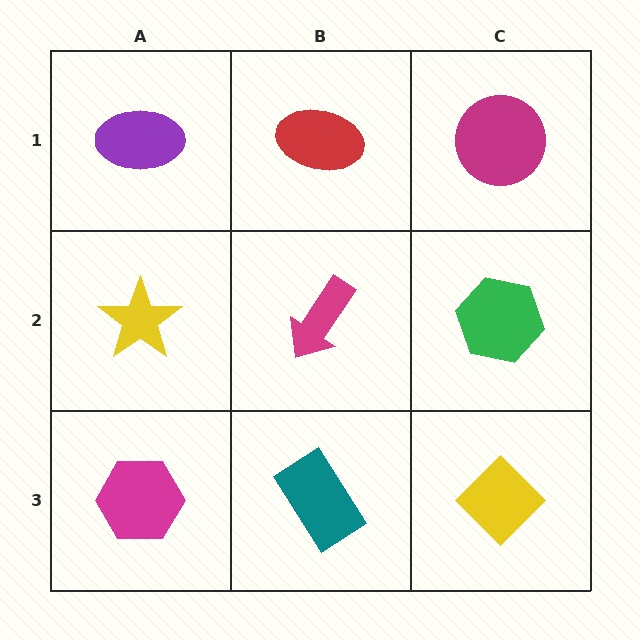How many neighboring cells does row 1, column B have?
3.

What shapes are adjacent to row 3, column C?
A green hexagon (row 2, column C), a teal rectangle (row 3, column B).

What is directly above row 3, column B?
A magenta arrow.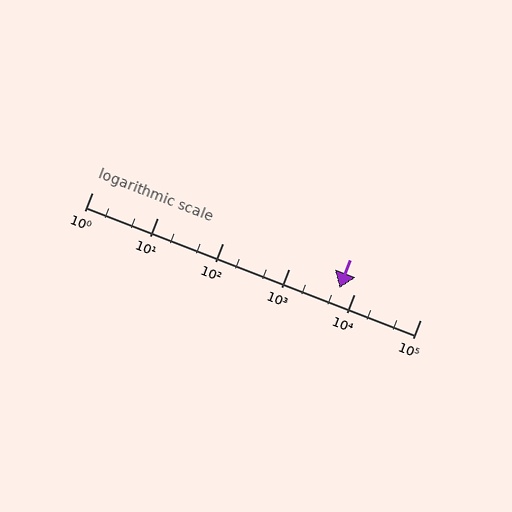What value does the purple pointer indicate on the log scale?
The pointer indicates approximately 6000.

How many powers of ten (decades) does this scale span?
The scale spans 5 decades, from 1 to 100000.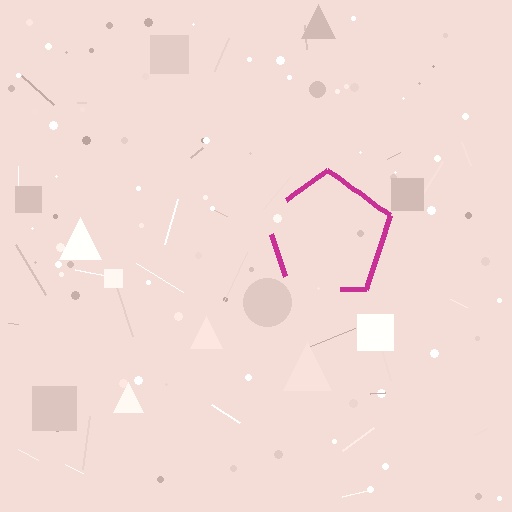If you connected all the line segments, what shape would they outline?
They would outline a pentagon.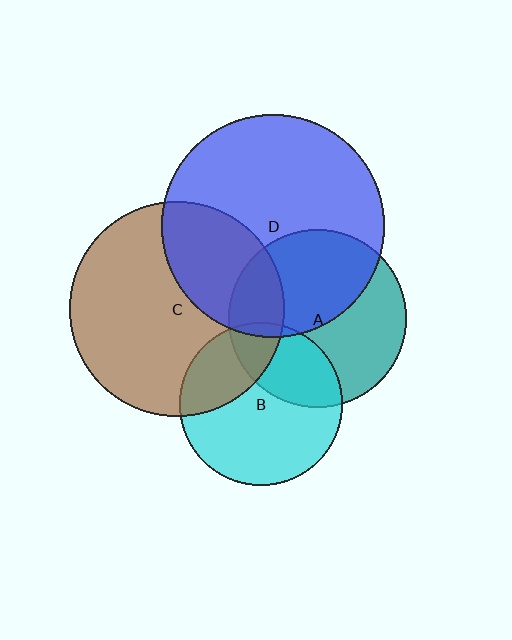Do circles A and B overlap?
Yes.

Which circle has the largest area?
Circle D (blue).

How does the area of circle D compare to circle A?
Approximately 1.6 times.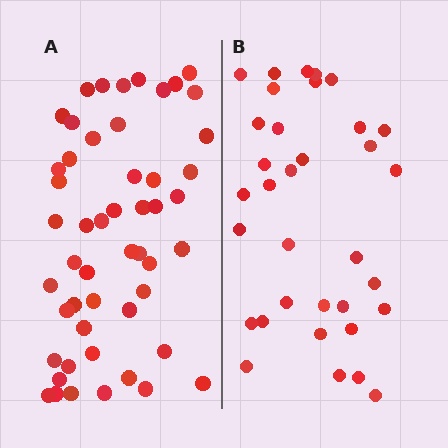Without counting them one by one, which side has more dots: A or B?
Region A (the left region) has more dots.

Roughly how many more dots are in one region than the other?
Region A has approximately 15 more dots than region B.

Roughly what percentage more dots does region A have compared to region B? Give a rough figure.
About 50% more.